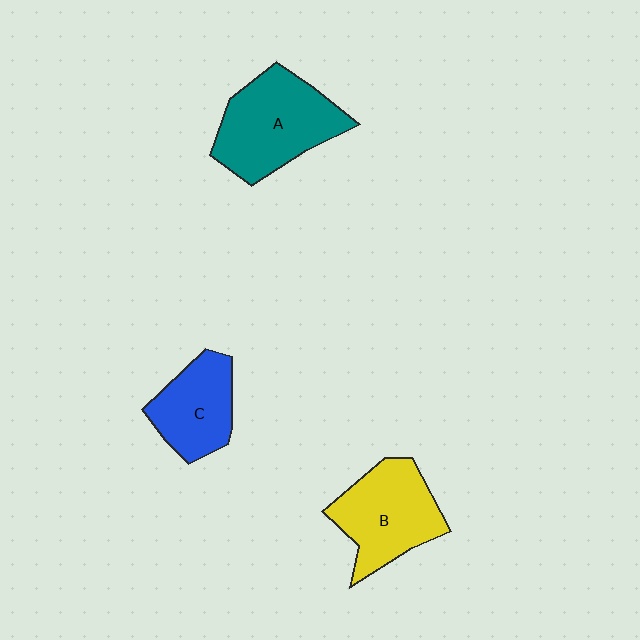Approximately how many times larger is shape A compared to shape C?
Approximately 1.5 times.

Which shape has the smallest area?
Shape C (blue).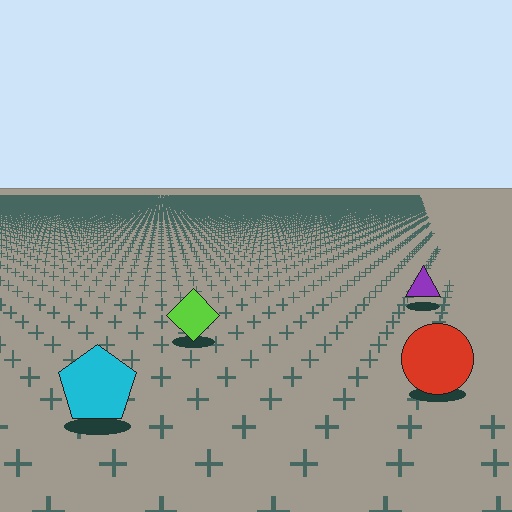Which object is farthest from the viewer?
The purple triangle is farthest from the viewer. It appears smaller and the ground texture around it is denser.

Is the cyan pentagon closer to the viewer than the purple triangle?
Yes. The cyan pentagon is closer — you can tell from the texture gradient: the ground texture is coarser near it.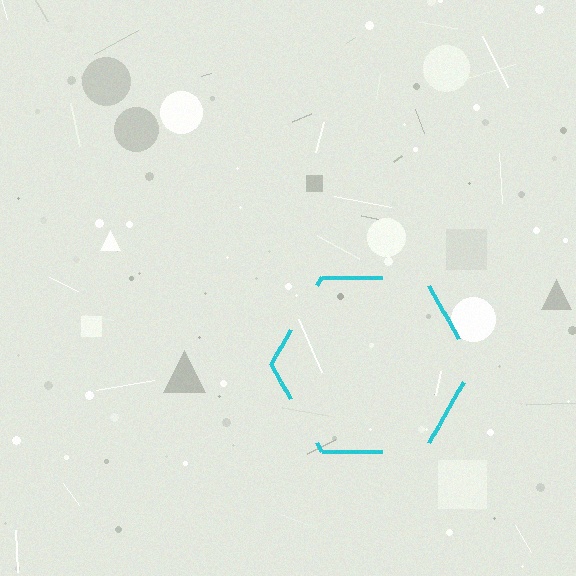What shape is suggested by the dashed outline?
The dashed outline suggests a hexagon.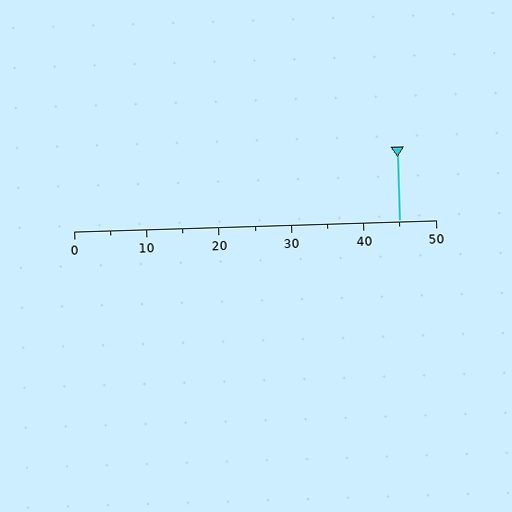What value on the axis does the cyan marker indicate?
The marker indicates approximately 45.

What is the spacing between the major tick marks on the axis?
The major ticks are spaced 10 apart.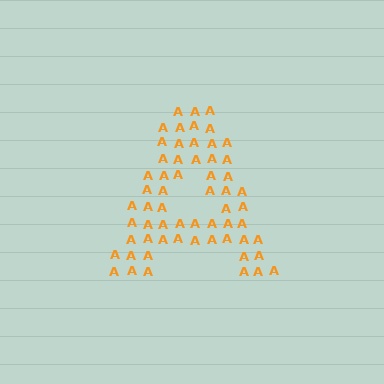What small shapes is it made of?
It is made of small letter A's.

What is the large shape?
The large shape is the letter A.